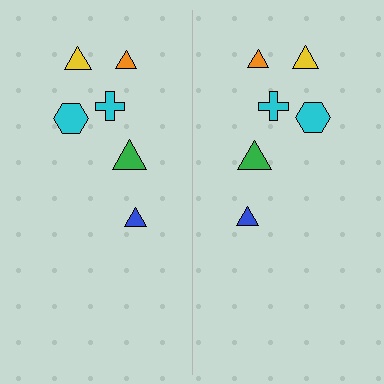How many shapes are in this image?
There are 12 shapes in this image.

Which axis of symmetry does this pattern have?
The pattern has a vertical axis of symmetry running through the center of the image.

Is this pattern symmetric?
Yes, this pattern has bilateral (reflection) symmetry.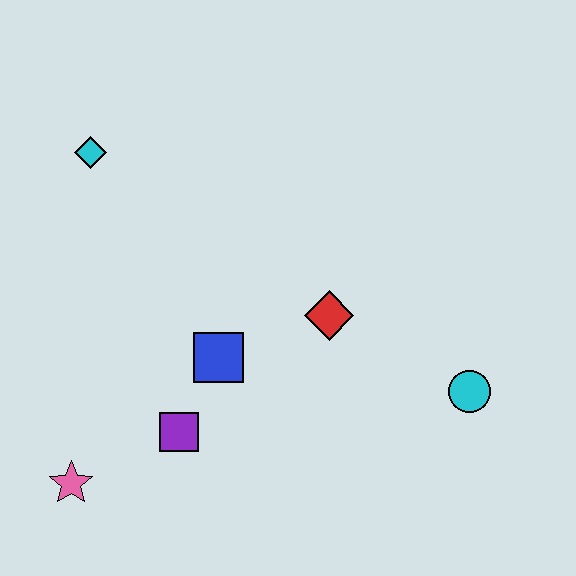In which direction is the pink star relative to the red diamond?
The pink star is to the left of the red diamond.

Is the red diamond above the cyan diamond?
No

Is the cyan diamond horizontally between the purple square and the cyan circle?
No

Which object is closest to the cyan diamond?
The blue square is closest to the cyan diamond.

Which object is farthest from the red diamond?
The pink star is farthest from the red diamond.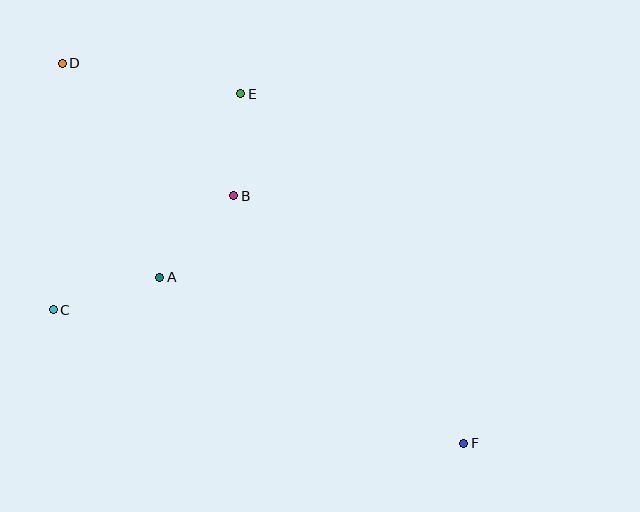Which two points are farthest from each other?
Points D and F are farthest from each other.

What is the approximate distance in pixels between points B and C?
The distance between B and C is approximately 213 pixels.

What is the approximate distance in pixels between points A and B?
The distance between A and B is approximately 110 pixels.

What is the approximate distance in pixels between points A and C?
The distance between A and C is approximately 111 pixels.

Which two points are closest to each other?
Points B and E are closest to each other.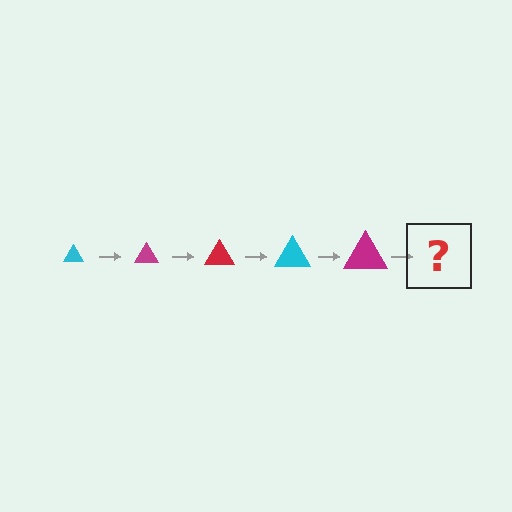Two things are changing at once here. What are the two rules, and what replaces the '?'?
The two rules are that the triangle grows larger each step and the color cycles through cyan, magenta, and red. The '?' should be a red triangle, larger than the previous one.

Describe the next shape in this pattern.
It should be a red triangle, larger than the previous one.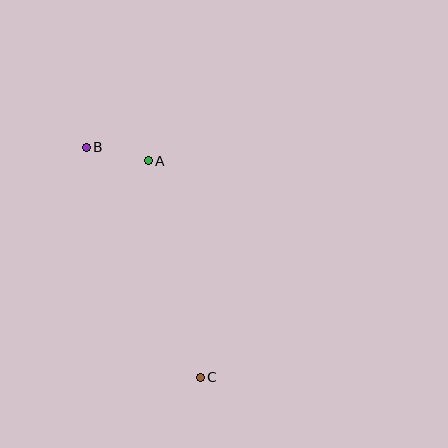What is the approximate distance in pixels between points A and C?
The distance between A and C is approximately 223 pixels.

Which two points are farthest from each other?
Points B and C are farthest from each other.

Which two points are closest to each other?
Points A and B are closest to each other.